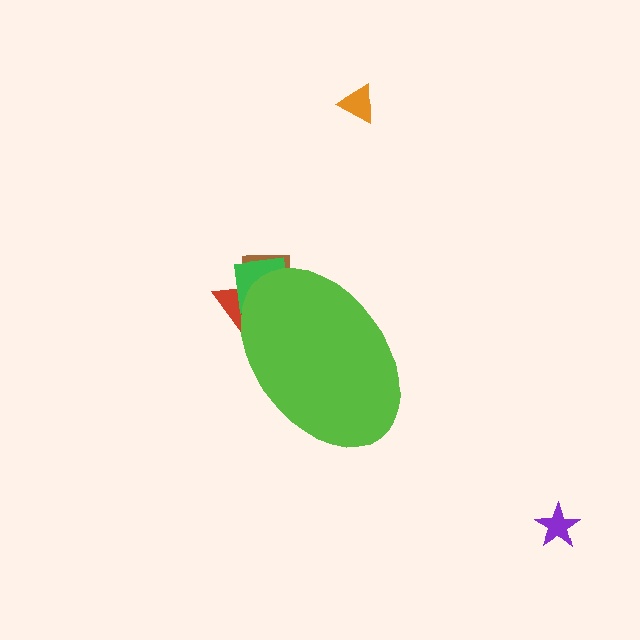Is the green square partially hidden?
Yes, the green square is partially hidden behind the lime ellipse.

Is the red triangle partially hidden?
Yes, the red triangle is partially hidden behind the lime ellipse.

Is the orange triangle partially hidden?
No, the orange triangle is fully visible.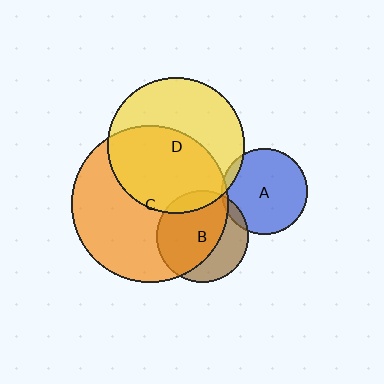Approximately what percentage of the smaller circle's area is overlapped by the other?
Approximately 65%.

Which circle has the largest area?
Circle C (orange).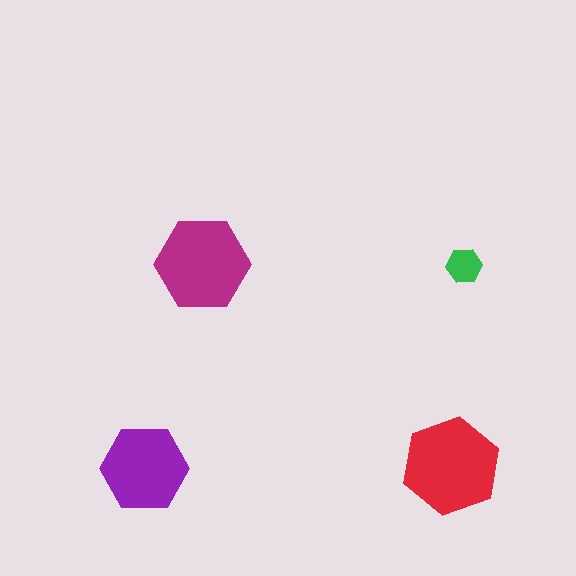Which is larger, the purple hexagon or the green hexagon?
The purple one.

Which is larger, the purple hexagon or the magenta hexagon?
The magenta one.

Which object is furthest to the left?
The purple hexagon is leftmost.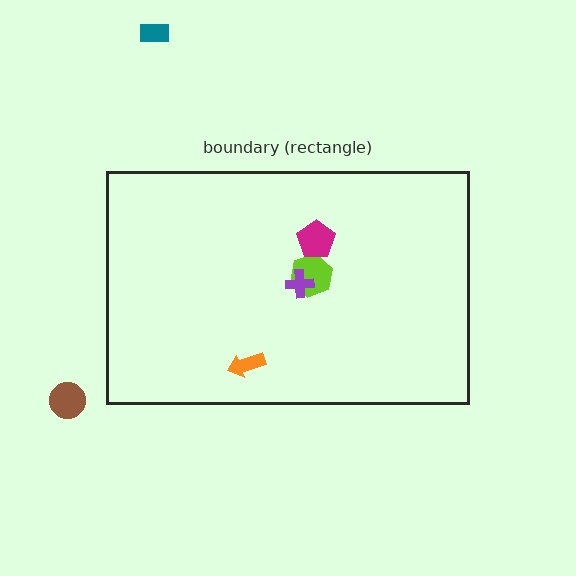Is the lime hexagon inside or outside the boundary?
Inside.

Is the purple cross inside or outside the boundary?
Inside.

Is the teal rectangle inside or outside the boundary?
Outside.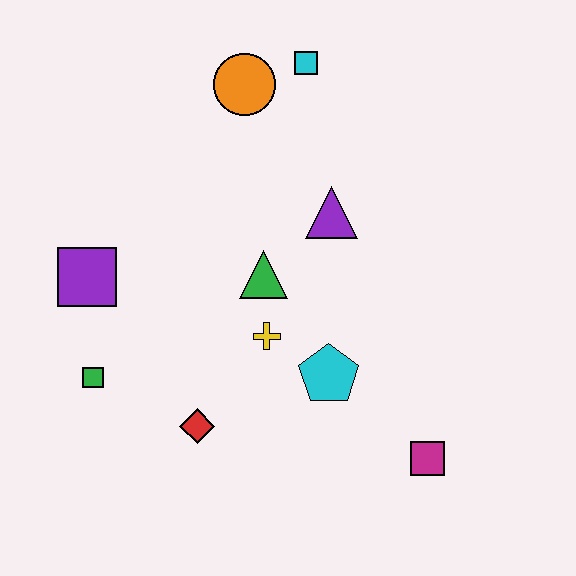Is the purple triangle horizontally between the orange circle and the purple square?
No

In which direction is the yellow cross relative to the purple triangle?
The yellow cross is below the purple triangle.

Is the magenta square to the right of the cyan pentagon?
Yes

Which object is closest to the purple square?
The green square is closest to the purple square.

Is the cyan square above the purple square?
Yes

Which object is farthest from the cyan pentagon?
The cyan square is farthest from the cyan pentagon.